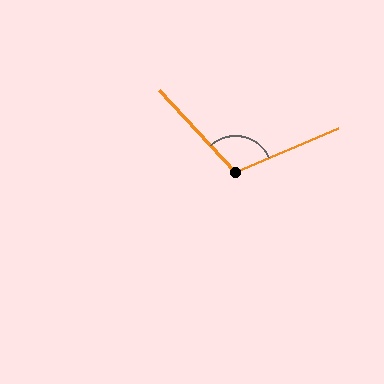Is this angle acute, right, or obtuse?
It is obtuse.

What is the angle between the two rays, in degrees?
Approximately 110 degrees.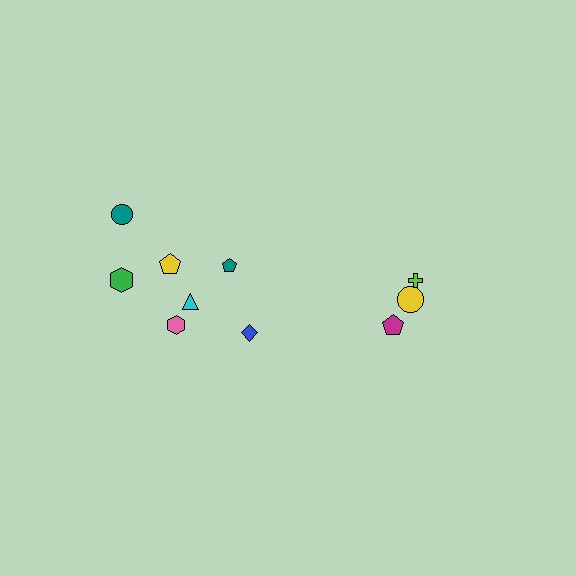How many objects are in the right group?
There are 3 objects.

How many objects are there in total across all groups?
There are 10 objects.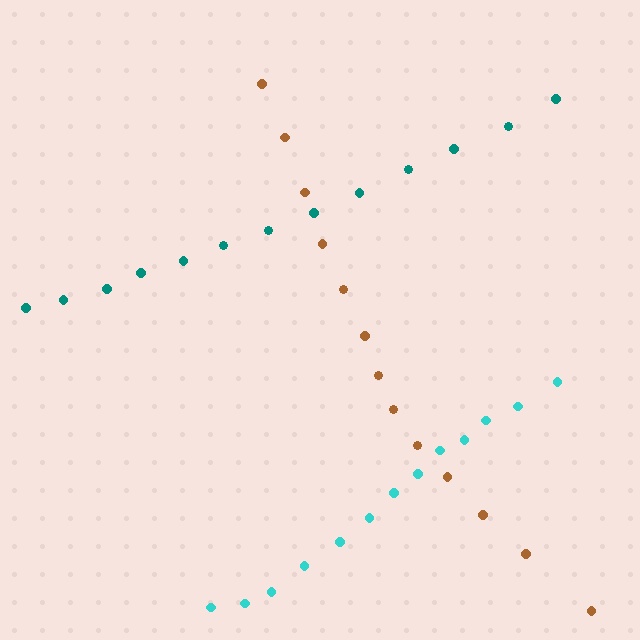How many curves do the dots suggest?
There are 3 distinct paths.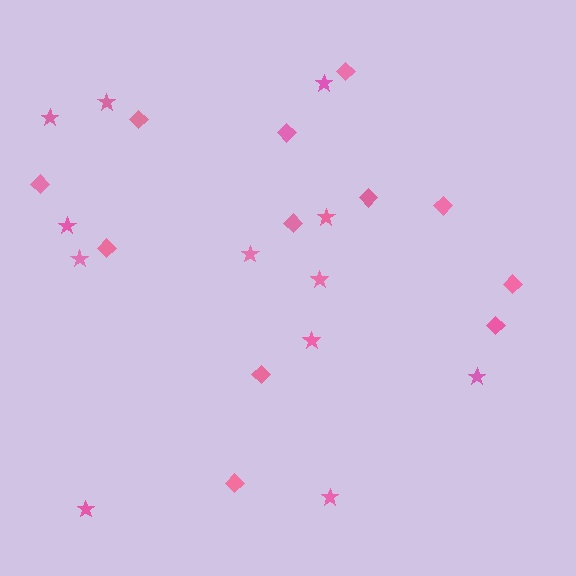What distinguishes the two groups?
There are 2 groups: one group of stars (12) and one group of diamonds (12).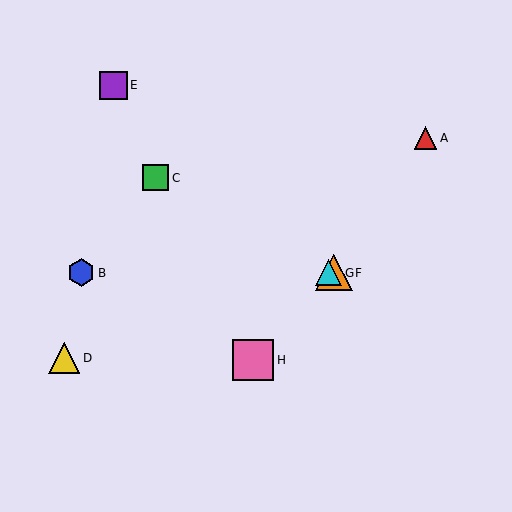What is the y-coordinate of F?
Object F is at y≈273.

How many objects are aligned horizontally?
3 objects (B, F, G) are aligned horizontally.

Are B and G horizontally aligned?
Yes, both are at y≈273.